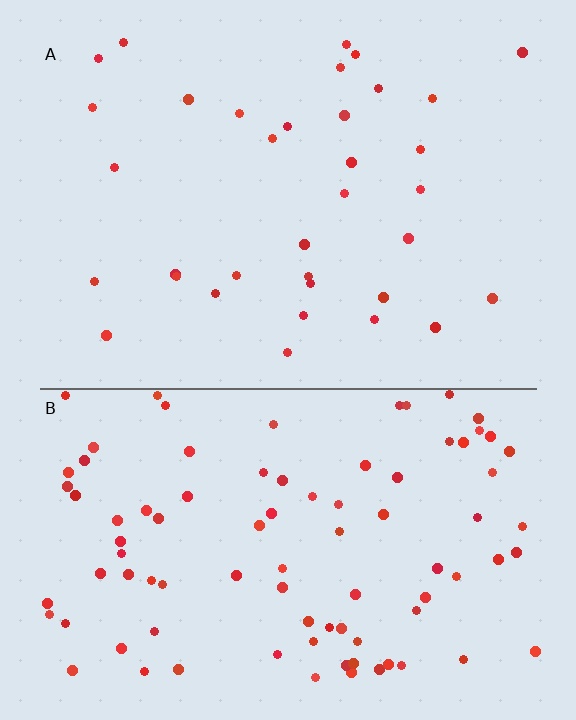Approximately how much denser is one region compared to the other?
Approximately 2.6× — region B over region A.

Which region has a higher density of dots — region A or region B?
B (the bottom).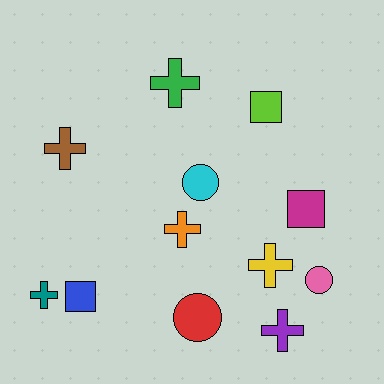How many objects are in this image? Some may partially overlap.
There are 12 objects.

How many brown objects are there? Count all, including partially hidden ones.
There is 1 brown object.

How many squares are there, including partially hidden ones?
There are 3 squares.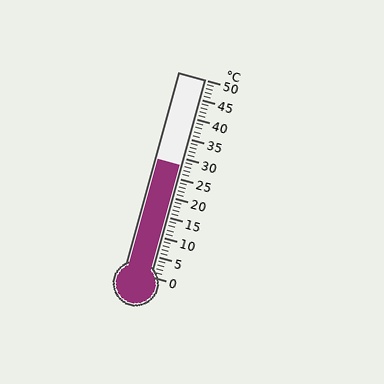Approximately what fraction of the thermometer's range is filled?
The thermometer is filled to approximately 55% of its range.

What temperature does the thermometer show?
The thermometer shows approximately 28°C.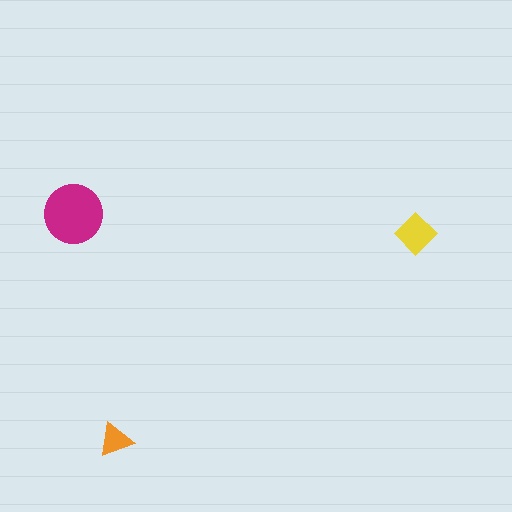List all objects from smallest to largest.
The orange triangle, the yellow diamond, the magenta circle.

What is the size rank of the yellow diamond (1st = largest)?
2nd.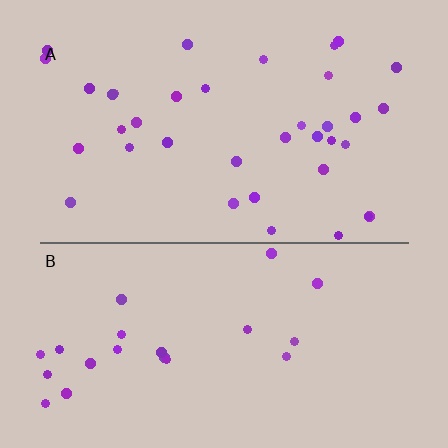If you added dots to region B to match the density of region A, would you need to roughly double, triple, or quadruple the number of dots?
Approximately double.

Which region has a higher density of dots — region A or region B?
A (the top).